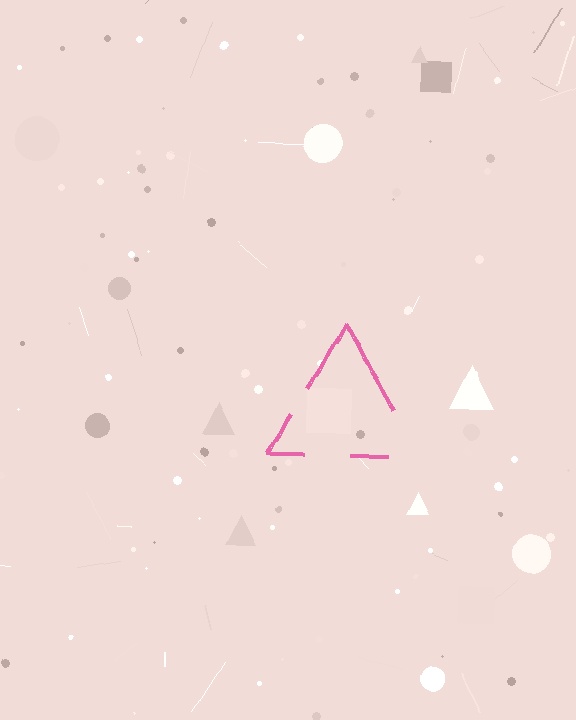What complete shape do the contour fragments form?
The contour fragments form a triangle.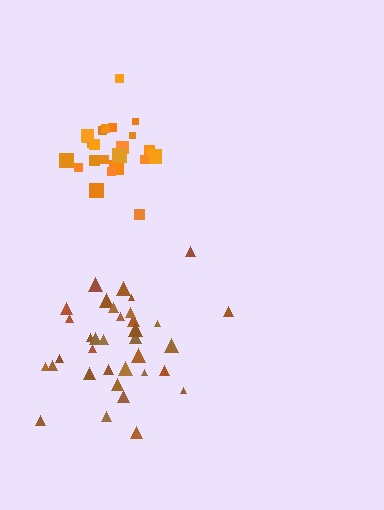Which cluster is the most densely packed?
Orange.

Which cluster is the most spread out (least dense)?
Brown.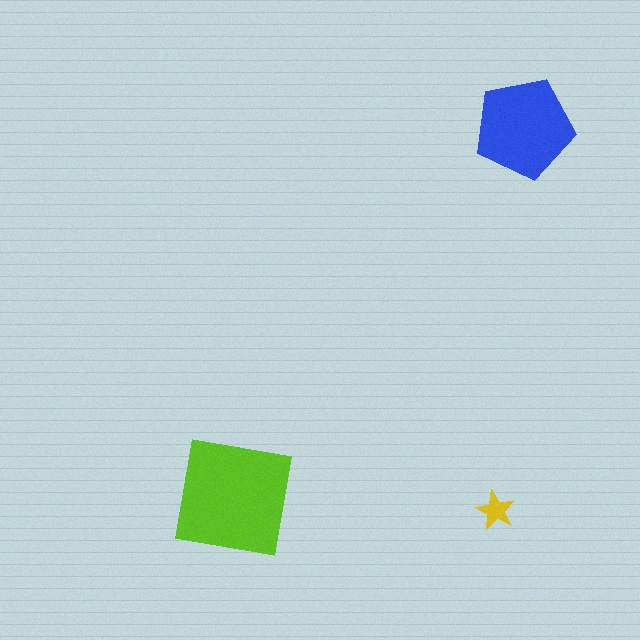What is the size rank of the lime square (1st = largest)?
1st.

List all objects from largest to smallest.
The lime square, the blue pentagon, the yellow star.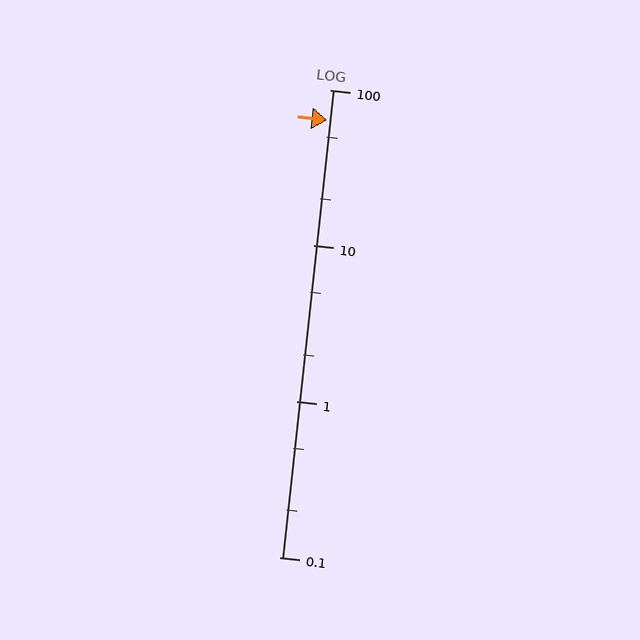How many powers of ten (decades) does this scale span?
The scale spans 3 decades, from 0.1 to 100.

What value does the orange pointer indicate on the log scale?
The pointer indicates approximately 64.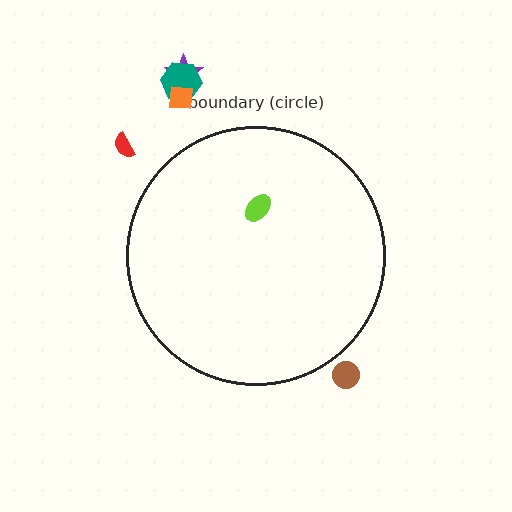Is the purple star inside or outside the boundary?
Outside.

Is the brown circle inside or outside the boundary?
Outside.